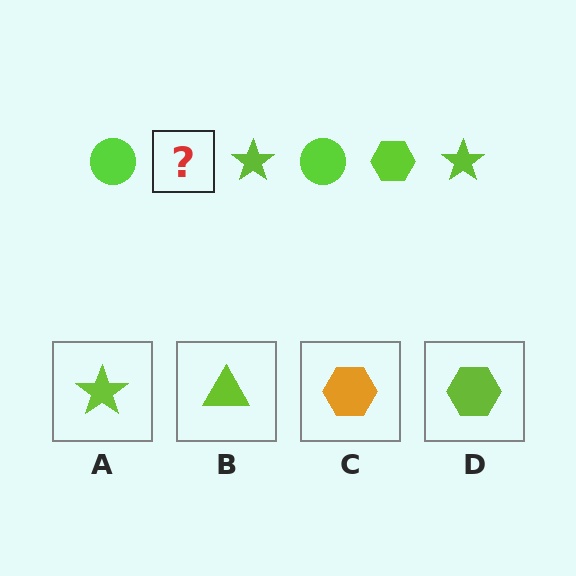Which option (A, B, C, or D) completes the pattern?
D.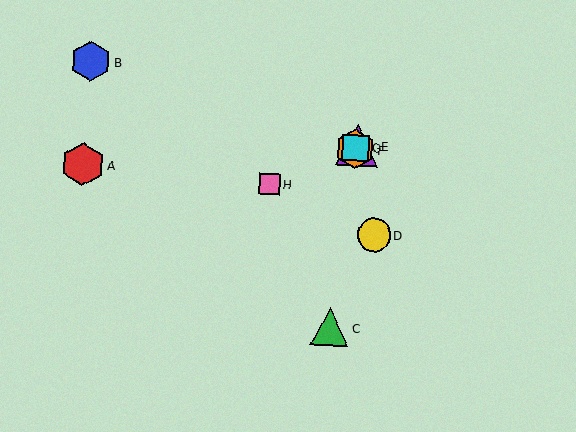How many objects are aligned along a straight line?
3 objects (E, F, G) are aligned along a straight line.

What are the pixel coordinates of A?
Object A is at (83, 164).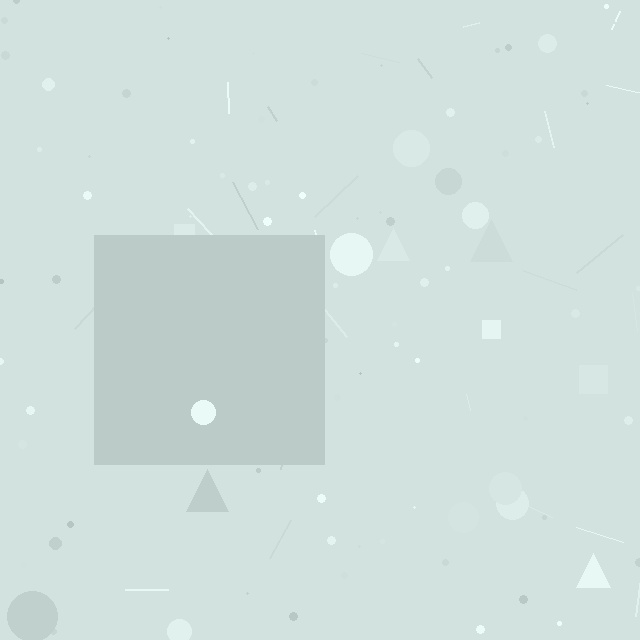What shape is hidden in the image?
A square is hidden in the image.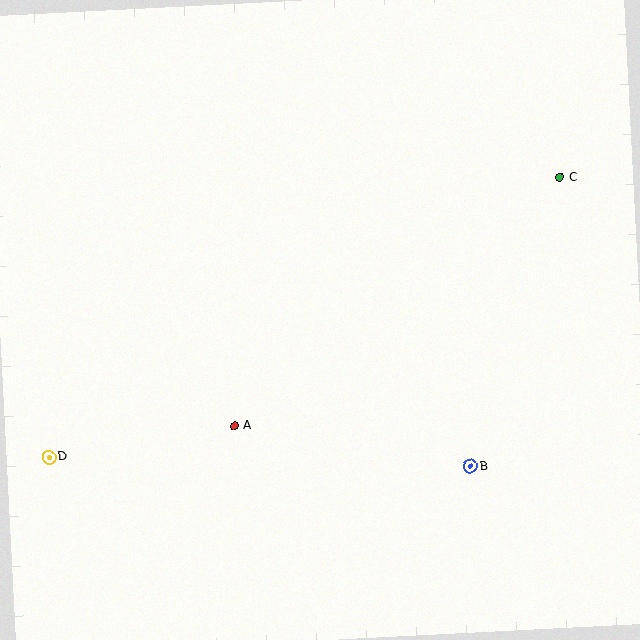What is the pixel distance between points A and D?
The distance between A and D is 189 pixels.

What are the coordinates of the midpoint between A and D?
The midpoint between A and D is at (142, 442).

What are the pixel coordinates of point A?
Point A is at (235, 426).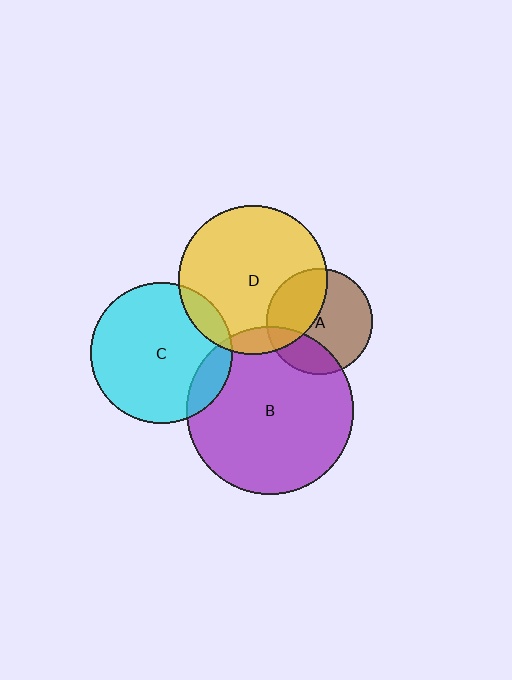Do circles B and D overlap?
Yes.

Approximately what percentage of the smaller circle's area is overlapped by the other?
Approximately 10%.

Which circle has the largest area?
Circle B (purple).